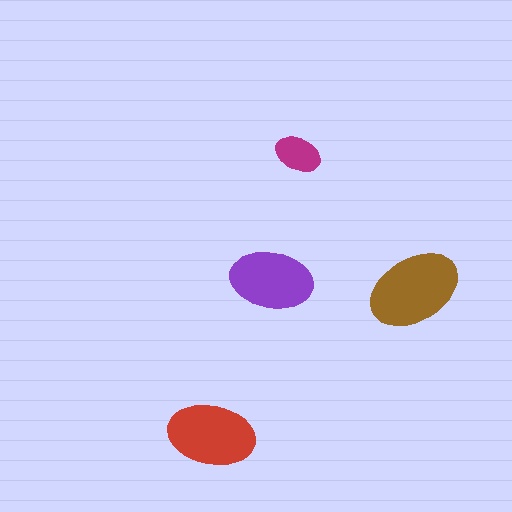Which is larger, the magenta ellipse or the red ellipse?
The red one.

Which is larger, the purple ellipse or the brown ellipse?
The brown one.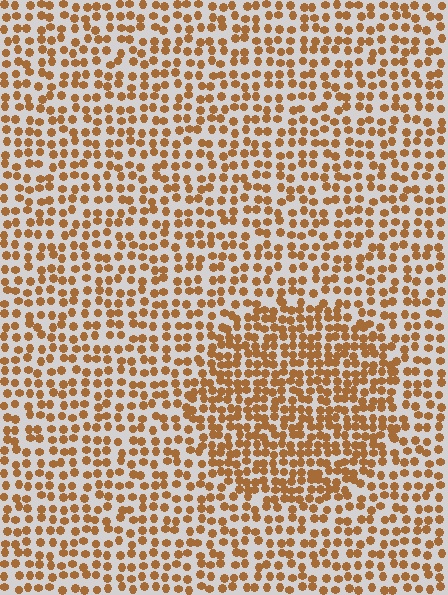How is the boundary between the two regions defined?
The boundary is defined by a change in element density (approximately 1.6x ratio). All elements are the same color, size, and shape.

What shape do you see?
I see a circle.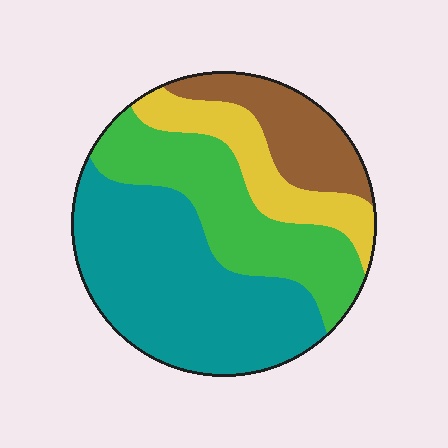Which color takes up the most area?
Teal, at roughly 45%.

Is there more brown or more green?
Green.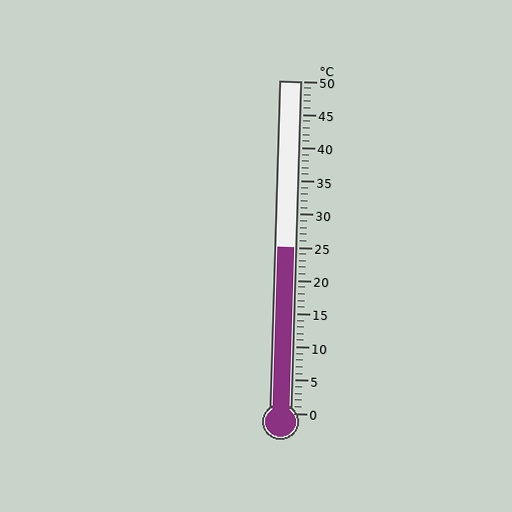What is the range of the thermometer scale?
The thermometer scale ranges from 0°C to 50°C.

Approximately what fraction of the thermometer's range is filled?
The thermometer is filled to approximately 50% of its range.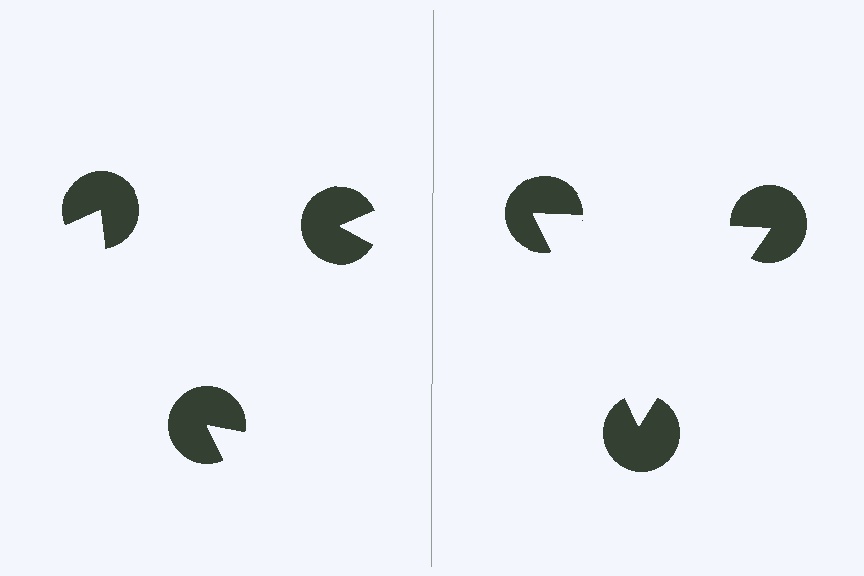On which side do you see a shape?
An illusory triangle appears on the right side. On the left side the wedge cuts are rotated, so no coherent shape forms.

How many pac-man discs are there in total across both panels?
6 — 3 on each side.